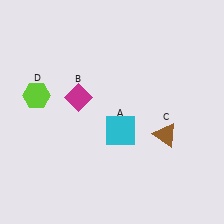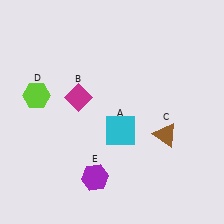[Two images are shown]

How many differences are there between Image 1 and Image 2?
There is 1 difference between the two images.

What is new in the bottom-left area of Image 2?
A purple hexagon (E) was added in the bottom-left area of Image 2.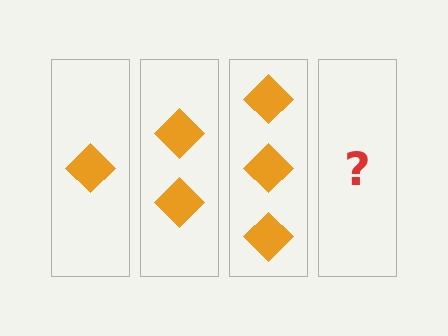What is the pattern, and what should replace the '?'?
The pattern is that each step adds one more diamond. The '?' should be 4 diamonds.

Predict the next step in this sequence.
The next step is 4 diamonds.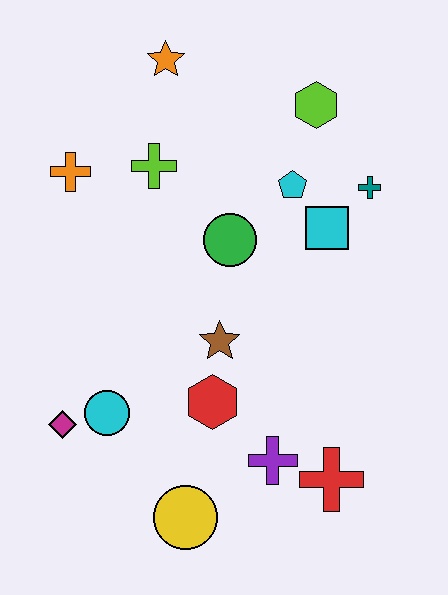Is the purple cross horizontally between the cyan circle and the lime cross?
No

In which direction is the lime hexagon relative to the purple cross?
The lime hexagon is above the purple cross.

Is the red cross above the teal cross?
No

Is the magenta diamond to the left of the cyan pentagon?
Yes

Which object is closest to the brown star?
The red hexagon is closest to the brown star.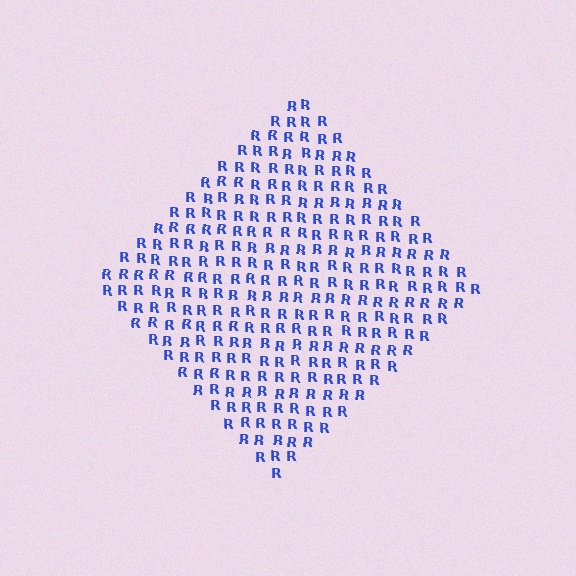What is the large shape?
The large shape is a diamond.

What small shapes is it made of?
It is made of small letter R's.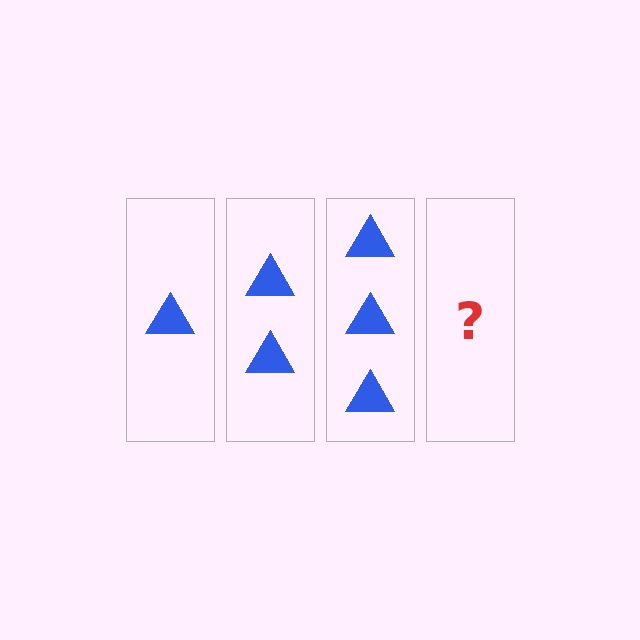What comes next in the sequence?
The next element should be 4 triangles.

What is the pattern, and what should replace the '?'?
The pattern is that each step adds one more triangle. The '?' should be 4 triangles.